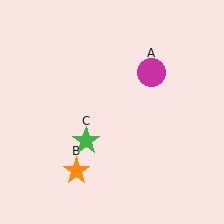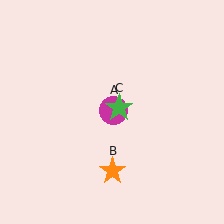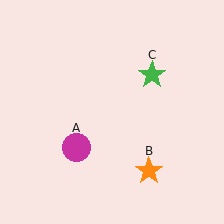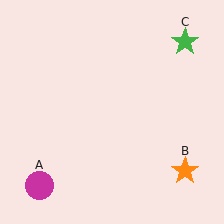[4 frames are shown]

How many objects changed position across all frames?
3 objects changed position: magenta circle (object A), orange star (object B), green star (object C).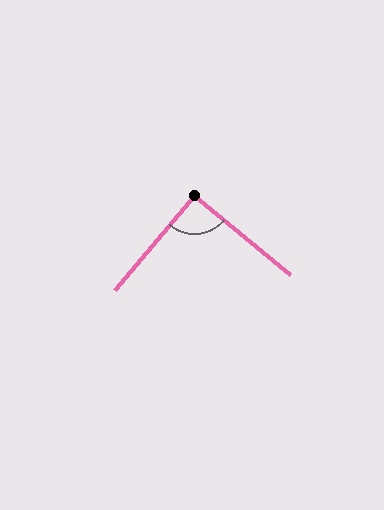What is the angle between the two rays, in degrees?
Approximately 91 degrees.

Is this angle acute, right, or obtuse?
It is approximately a right angle.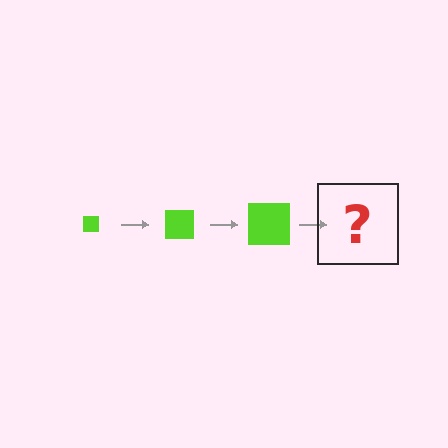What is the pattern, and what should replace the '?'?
The pattern is that the square gets progressively larger each step. The '?' should be a lime square, larger than the previous one.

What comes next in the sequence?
The next element should be a lime square, larger than the previous one.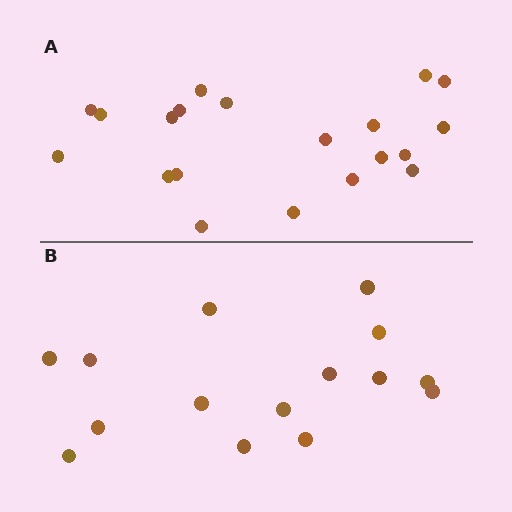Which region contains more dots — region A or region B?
Region A (the top region) has more dots.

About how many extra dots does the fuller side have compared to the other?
Region A has about 5 more dots than region B.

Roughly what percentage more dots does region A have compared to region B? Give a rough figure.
About 35% more.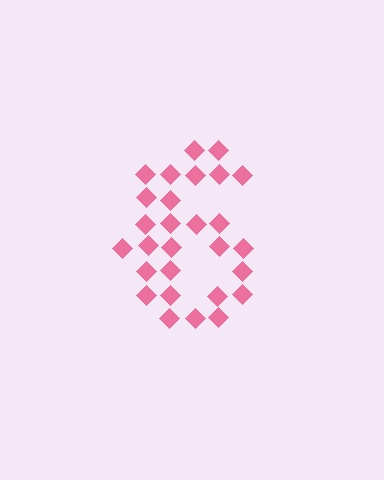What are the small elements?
The small elements are diamonds.